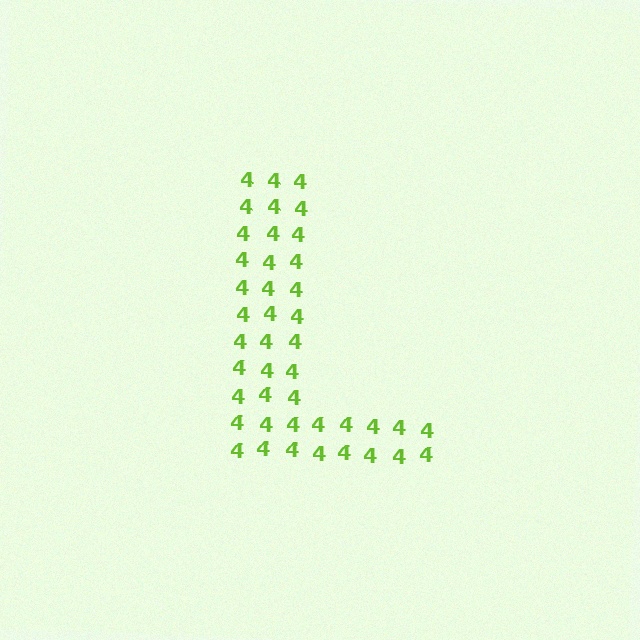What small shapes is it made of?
It is made of small digit 4's.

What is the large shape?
The large shape is the letter L.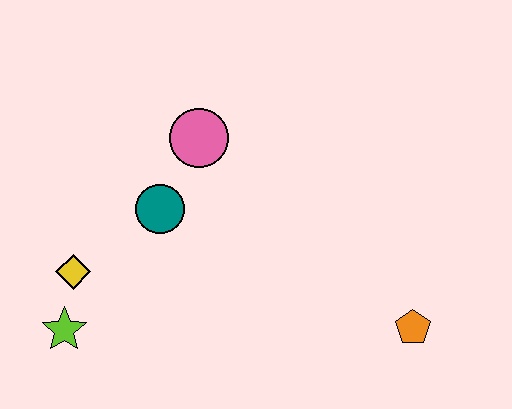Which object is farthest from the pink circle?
The orange pentagon is farthest from the pink circle.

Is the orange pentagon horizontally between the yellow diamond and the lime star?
No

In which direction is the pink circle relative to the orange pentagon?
The pink circle is to the left of the orange pentagon.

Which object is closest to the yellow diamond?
The lime star is closest to the yellow diamond.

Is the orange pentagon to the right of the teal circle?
Yes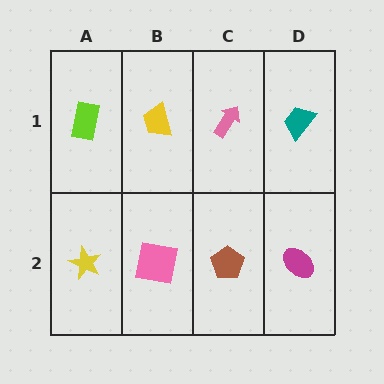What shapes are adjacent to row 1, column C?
A brown pentagon (row 2, column C), a yellow trapezoid (row 1, column B), a teal trapezoid (row 1, column D).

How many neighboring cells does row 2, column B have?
3.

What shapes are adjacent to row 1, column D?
A magenta ellipse (row 2, column D), a pink arrow (row 1, column C).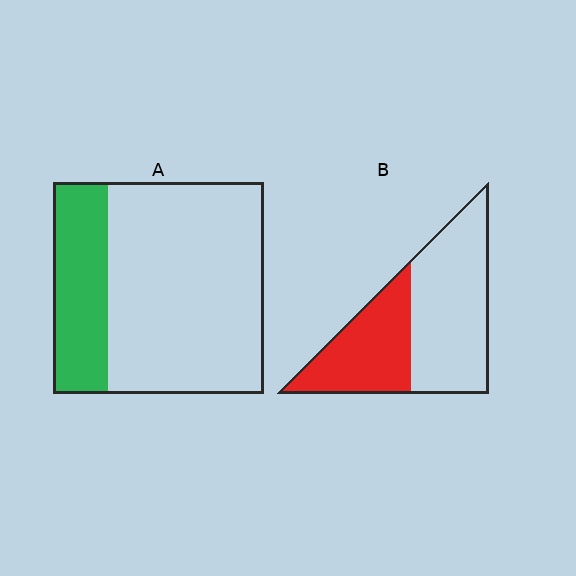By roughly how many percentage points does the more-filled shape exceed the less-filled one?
By roughly 15 percentage points (B over A).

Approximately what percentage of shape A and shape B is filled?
A is approximately 25% and B is approximately 40%.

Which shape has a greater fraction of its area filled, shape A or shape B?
Shape B.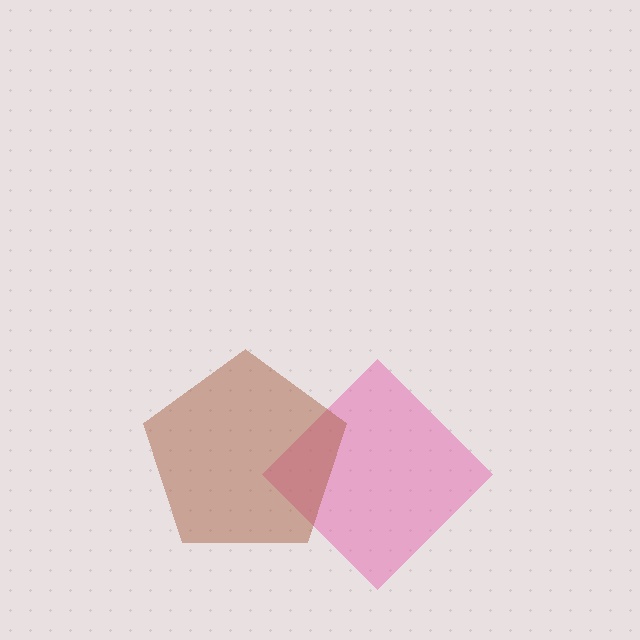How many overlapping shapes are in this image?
There are 2 overlapping shapes in the image.